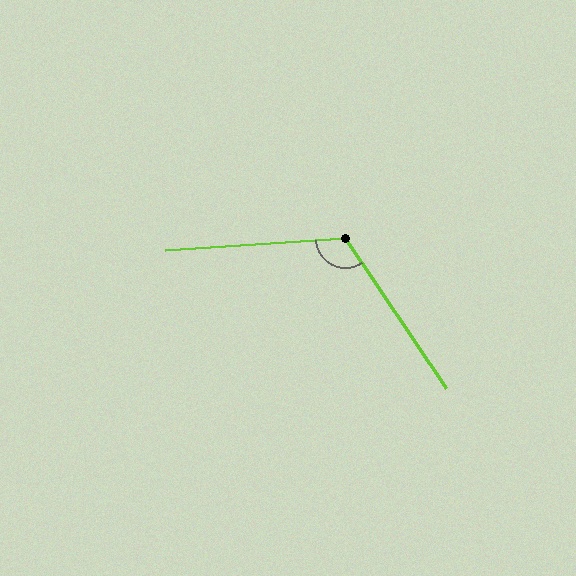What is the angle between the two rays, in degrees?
Approximately 120 degrees.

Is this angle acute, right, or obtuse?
It is obtuse.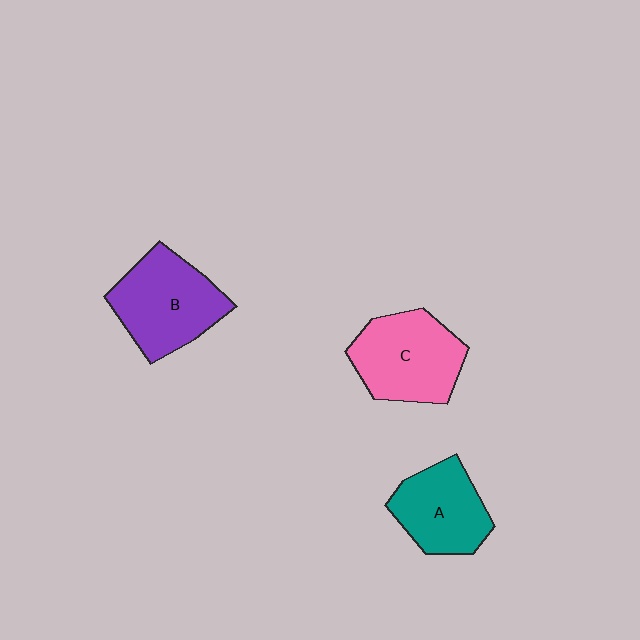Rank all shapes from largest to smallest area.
From largest to smallest: B (purple), C (pink), A (teal).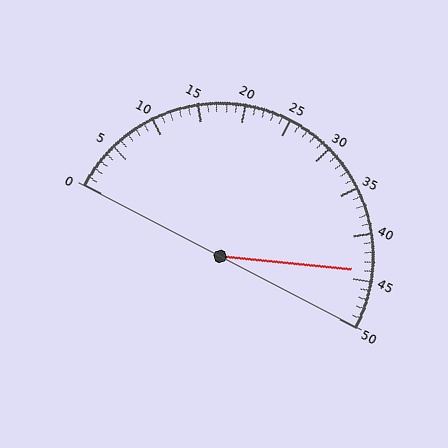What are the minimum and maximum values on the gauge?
The gauge ranges from 0 to 50.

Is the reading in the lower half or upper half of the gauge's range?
The reading is in the upper half of the range (0 to 50).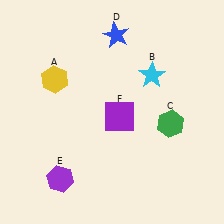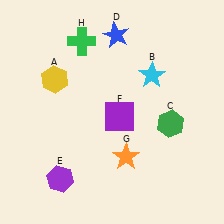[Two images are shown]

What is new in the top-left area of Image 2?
A green cross (H) was added in the top-left area of Image 2.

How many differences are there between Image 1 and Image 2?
There are 2 differences between the two images.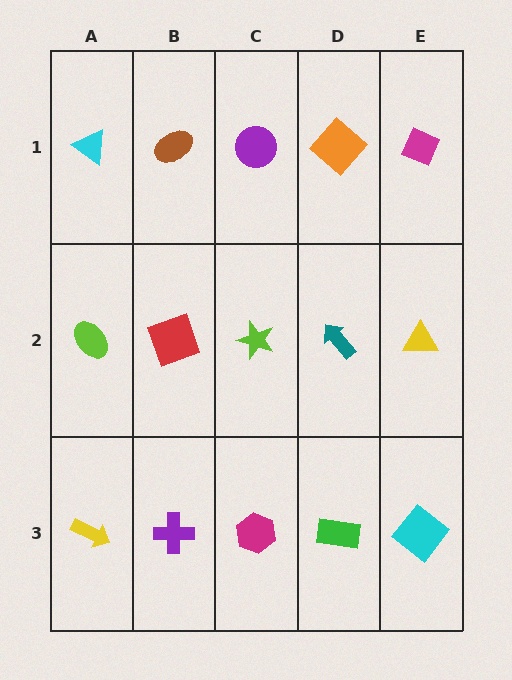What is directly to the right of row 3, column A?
A purple cross.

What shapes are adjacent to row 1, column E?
A yellow triangle (row 2, column E), an orange diamond (row 1, column D).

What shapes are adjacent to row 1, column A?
A lime ellipse (row 2, column A), a brown ellipse (row 1, column B).